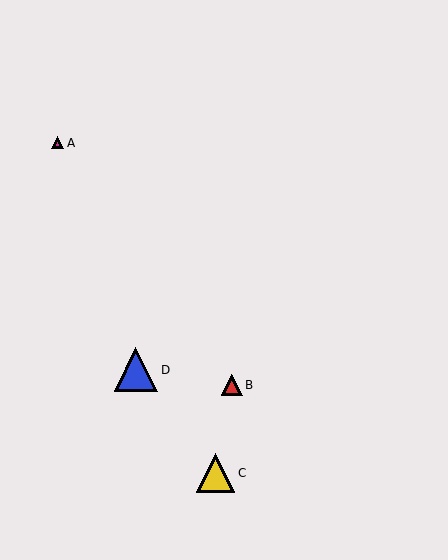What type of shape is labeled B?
Shape B is a red triangle.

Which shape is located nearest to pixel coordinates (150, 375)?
The blue triangle (labeled D) at (136, 370) is nearest to that location.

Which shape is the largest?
The blue triangle (labeled D) is the largest.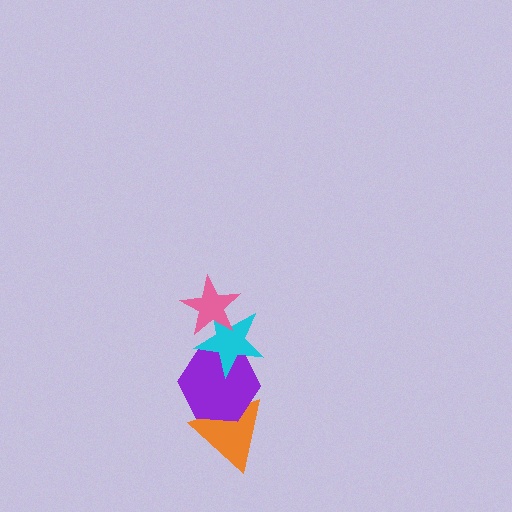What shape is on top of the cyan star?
The pink star is on top of the cyan star.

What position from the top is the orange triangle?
The orange triangle is 4th from the top.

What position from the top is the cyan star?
The cyan star is 2nd from the top.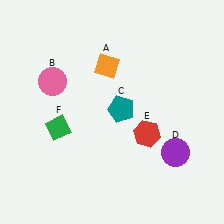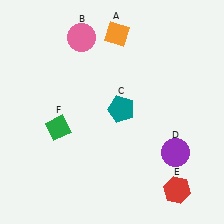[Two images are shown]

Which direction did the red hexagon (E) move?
The red hexagon (E) moved down.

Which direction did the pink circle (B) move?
The pink circle (B) moved up.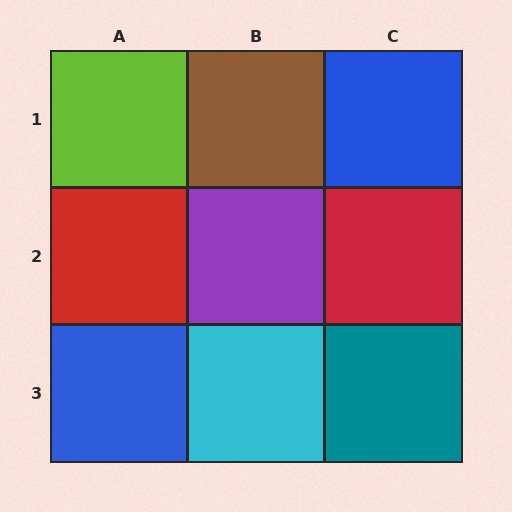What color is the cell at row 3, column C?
Teal.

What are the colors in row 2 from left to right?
Red, purple, red.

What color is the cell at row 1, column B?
Brown.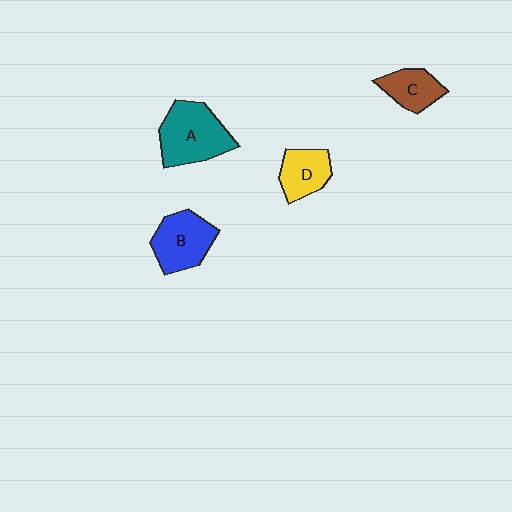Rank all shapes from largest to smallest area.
From largest to smallest: A (teal), B (blue), D (yellow), C (brown).